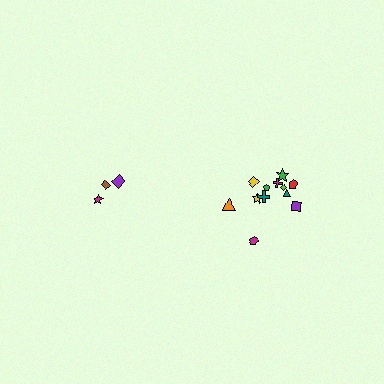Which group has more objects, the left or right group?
The right group.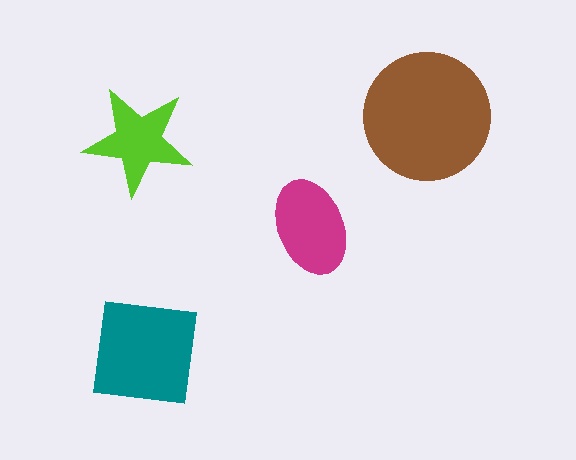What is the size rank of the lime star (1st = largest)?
4th.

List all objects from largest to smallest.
The brown circle, the teal square, the magenta ellipse, the lime star.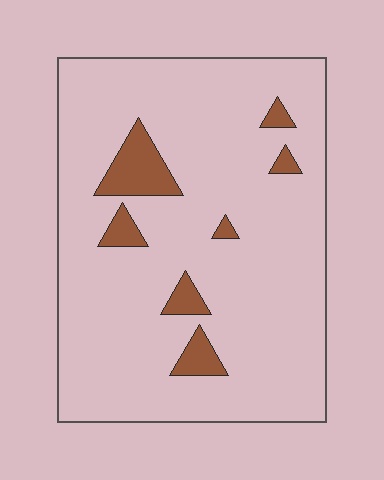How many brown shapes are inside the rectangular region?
7.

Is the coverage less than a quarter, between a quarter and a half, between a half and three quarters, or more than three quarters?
Less than a quarter.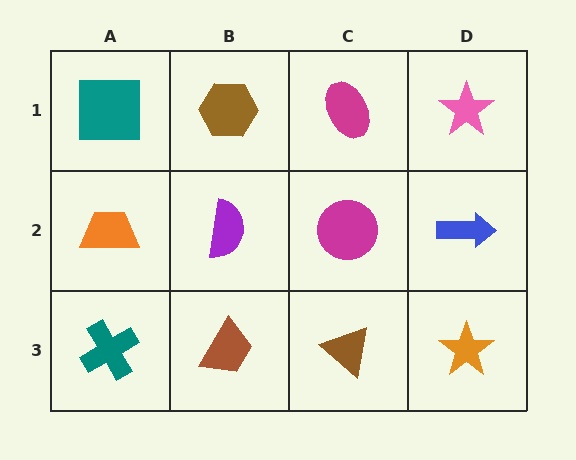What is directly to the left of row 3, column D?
A brown triangle.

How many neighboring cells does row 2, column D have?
3.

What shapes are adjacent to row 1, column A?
An orange trapezoid (row 2, column A), a brown hexagon (row 1, column B).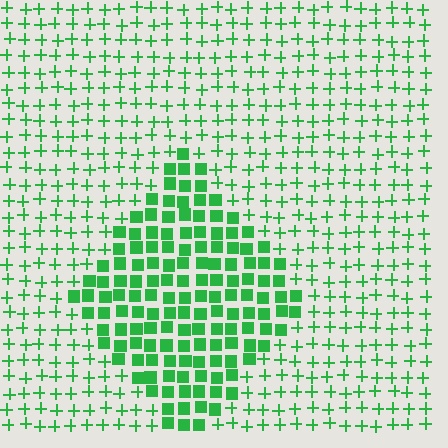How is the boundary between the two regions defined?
The boundary is defined by a change in element shape: squares inside vs. plus signs outside. All elements share the same color and spacing.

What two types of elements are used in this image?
The image uses squares inside the diamond region and plus signs outside it.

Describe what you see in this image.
The image is filled with small green elements arranged in a uniform grid. A diamond-shaped region contains squares, while the surrounding area contains plus signs. The boundary is defined purely by the change in element shape.